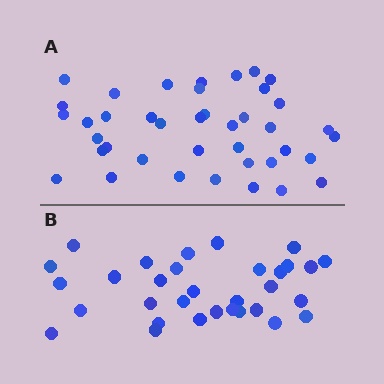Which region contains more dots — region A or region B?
Region A (the top region) has more dots.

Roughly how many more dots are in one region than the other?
Region A has roughly 8 or so more dots than region B.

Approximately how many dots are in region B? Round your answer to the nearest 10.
About 30 dots. (The exact count is 32, which rounds to 30.)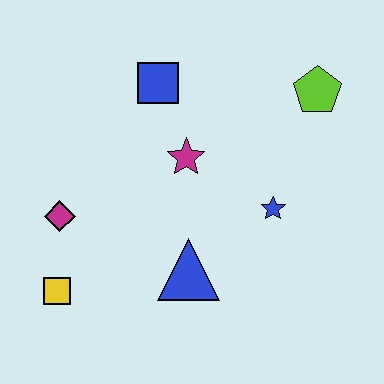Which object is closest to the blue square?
The magenta star is closest to the blue square.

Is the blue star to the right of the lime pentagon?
No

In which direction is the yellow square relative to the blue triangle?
The yellow square is to the left of the blue triangle.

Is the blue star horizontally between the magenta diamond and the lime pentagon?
Yes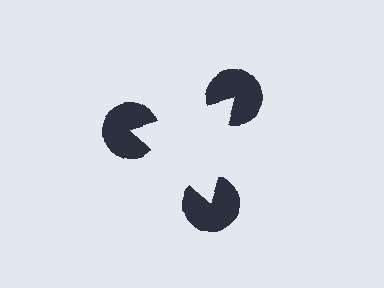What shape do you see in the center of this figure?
An illusory triangle — its edges are inferred from the aligned wedge cuts in the pac-man discs, not physically drawn.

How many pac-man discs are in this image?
There are 3 — one at each vertex of the illusory triangle.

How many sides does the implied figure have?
3 sides.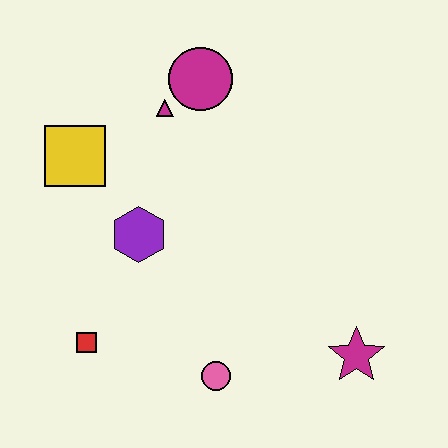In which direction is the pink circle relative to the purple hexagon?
The pink circle is below the purple hexagon.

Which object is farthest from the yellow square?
The magenta star is farthest from the yellow square.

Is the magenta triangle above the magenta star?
Yes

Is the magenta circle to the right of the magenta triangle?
Yes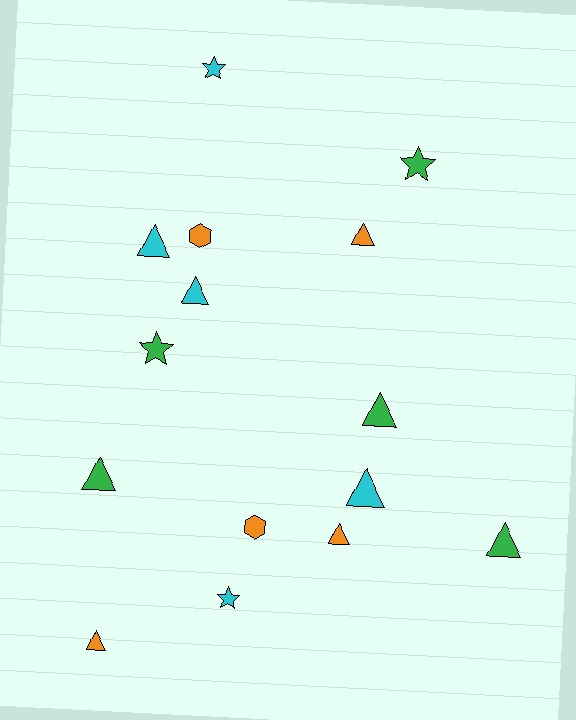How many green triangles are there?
There are 3 green triangles.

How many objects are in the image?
There are 15 objects.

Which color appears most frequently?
Orange, with 5 objects.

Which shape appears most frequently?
Triangle, with 9 objects.